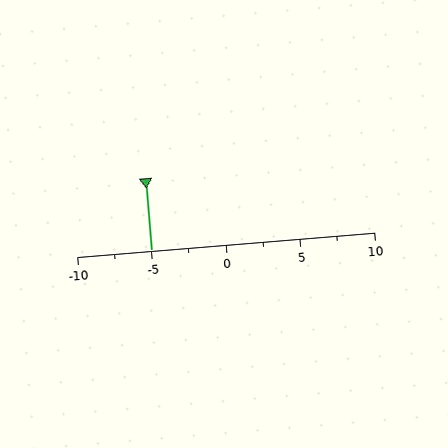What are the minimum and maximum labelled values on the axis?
The axis runs from -10 to 10.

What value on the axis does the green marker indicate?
The marker indicates approximately -5.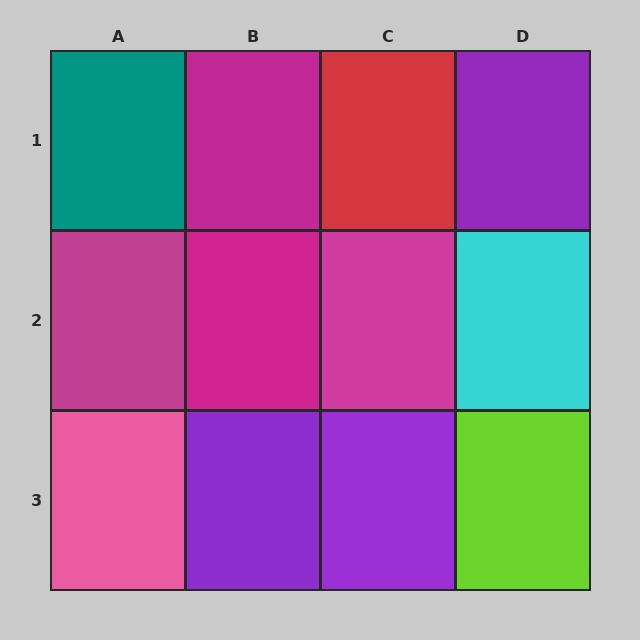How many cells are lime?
1 cell is lime.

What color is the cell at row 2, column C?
Magenta.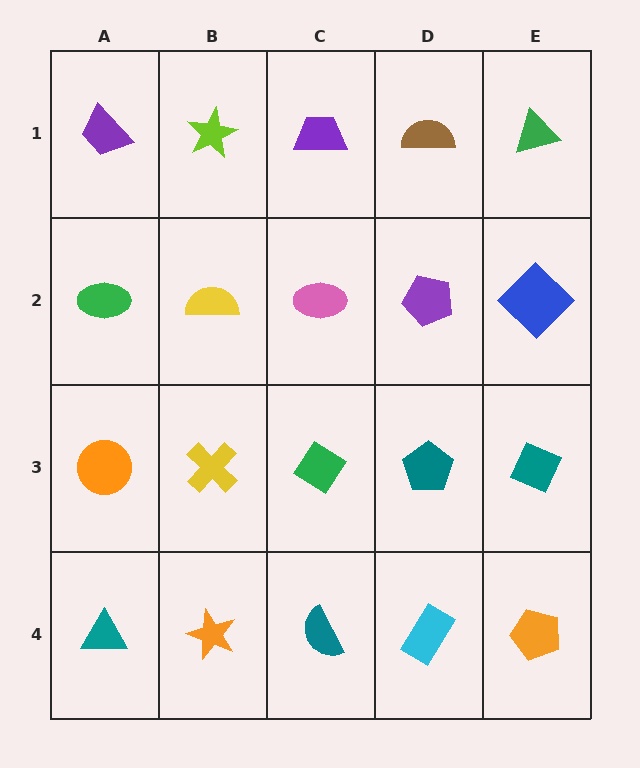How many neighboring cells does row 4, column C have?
3.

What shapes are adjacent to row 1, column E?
A blue diamond (row 2, column E), a brown semicircle (row 1, column D).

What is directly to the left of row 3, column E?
A teal pentagon.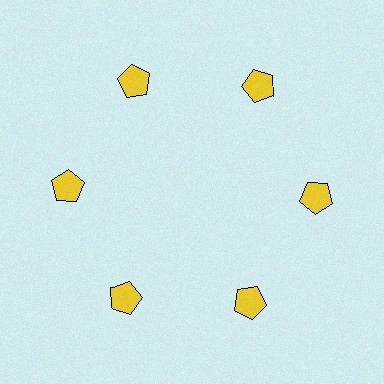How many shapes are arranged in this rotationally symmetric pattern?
There are 6 shapes, arranged in 6 groups of 1.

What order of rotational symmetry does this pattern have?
This pattern has 6-fold rotational symmetry.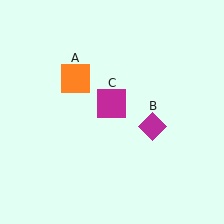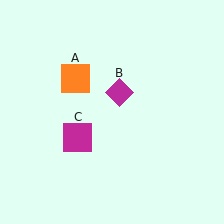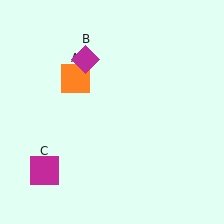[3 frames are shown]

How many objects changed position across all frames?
2 objects changed position: magenta diamond (object B), magenta square (object C).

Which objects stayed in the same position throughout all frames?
Orange square (object A) remained stationary.